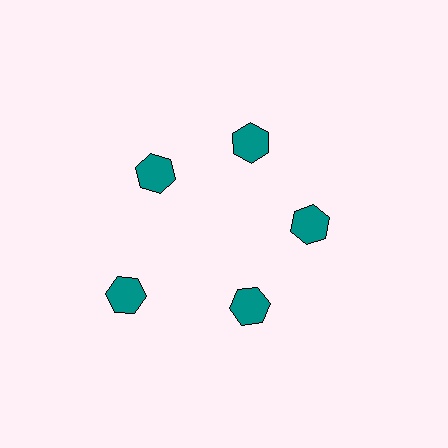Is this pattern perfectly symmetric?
No. The 5 teal hexagons are arranged in a ring, but one element near the 8 o'clock position is pushed outward from the center, breaking the 5-fold rotational symmetry.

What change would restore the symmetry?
The symmetry would be restored by moving it inward, back onto the ring so that all 5 hexagons sit at equal angles and equal distance from the center.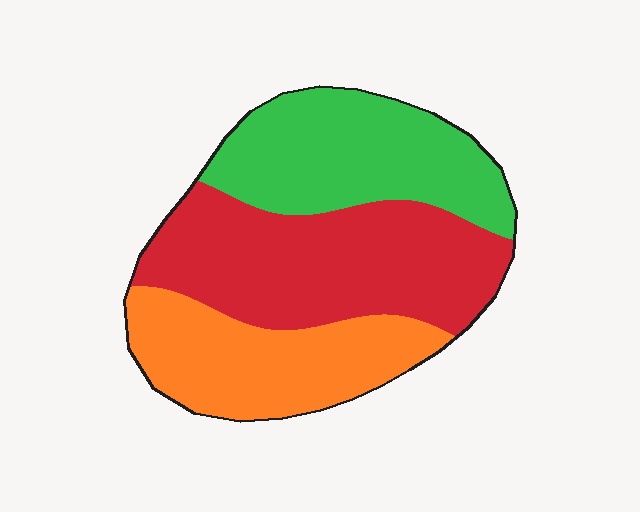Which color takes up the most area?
Red, at roughly 40%.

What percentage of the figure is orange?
Orange covers around 30% of the figure.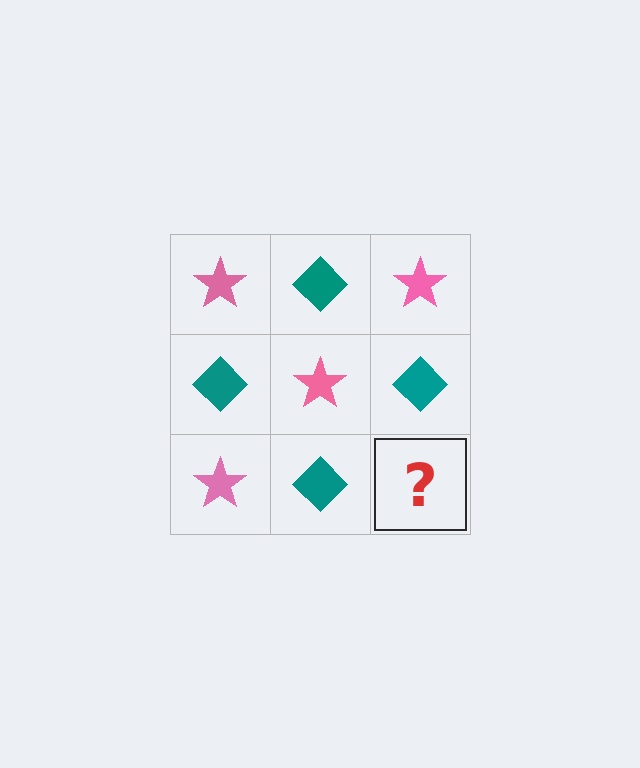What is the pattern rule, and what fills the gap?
The rule is that it alternates pink star and teal diamond in a checkerboard pattern. The gap should be filled with a pink star.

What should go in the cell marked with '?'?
The missing cell should contain a pink star.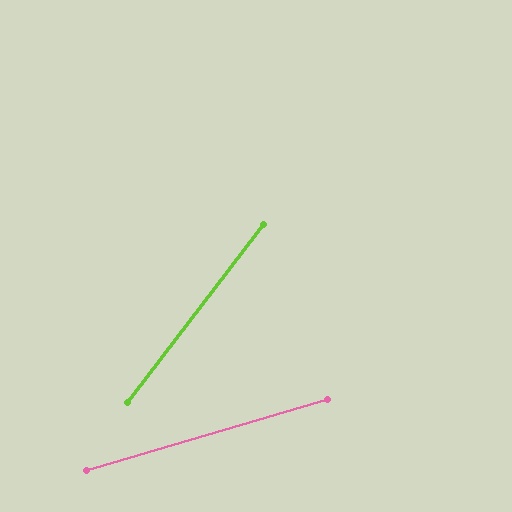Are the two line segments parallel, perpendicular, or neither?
Neither parallel nor perpendicular — they differ by about 36°.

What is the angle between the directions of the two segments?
Approximately 36 degrees.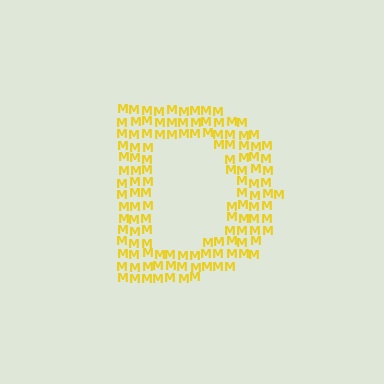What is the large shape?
The large shape is the letter D.